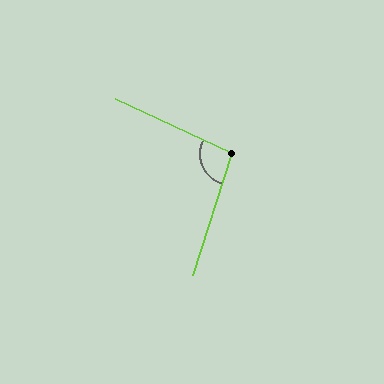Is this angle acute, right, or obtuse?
It is obtuse.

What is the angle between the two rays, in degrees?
Approximately 97 degrees.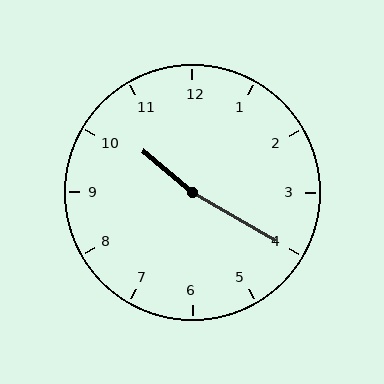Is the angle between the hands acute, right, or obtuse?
It is obtuse.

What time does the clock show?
10:20.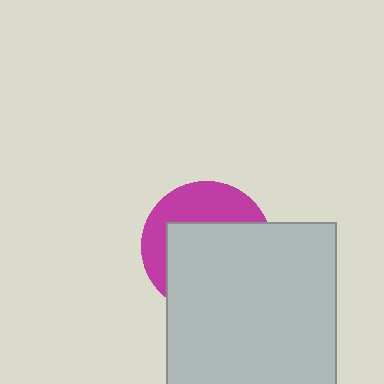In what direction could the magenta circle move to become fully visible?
The magenta circle could move up. That would shift it out from behind the light gray square entirely.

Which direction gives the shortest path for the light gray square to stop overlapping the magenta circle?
Moving down gives the shortest separation.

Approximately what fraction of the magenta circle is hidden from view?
Roughly 63% of the magenta circle is hidden behind the light gray square.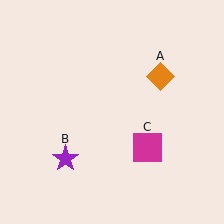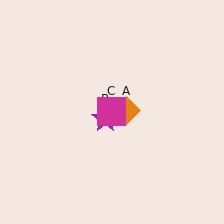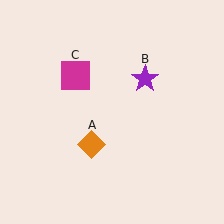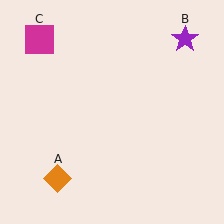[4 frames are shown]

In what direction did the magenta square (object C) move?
The magenta square (object C) moved up and to the left.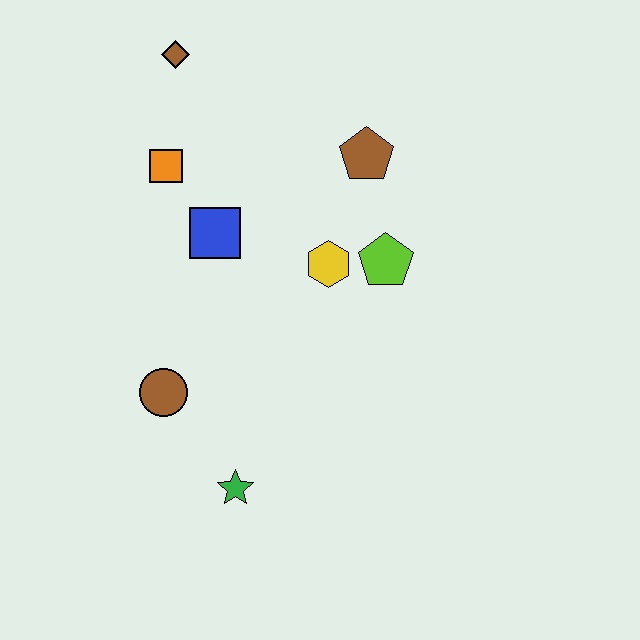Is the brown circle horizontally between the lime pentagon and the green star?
No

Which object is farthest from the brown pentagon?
The green star is farthest from the brown pentagon.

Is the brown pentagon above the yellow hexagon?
Yes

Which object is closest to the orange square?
The blue square is closest to the orange square.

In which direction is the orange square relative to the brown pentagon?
The orange square is to the left of the brown pentagon.